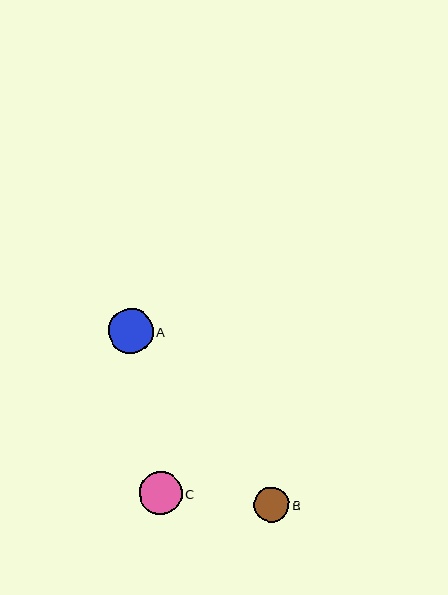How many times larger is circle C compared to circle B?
Circle C is approximately 1.2 times the size of circle B.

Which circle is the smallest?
Circle B is the smallest with a size of approximately 36 pixels.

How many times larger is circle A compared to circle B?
Circle A is approximately 1.3 times the size of circle B.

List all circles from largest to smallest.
From largest to smallest: A, C, B.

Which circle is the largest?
Circle A is the largest with a size of approximately 45 pixels.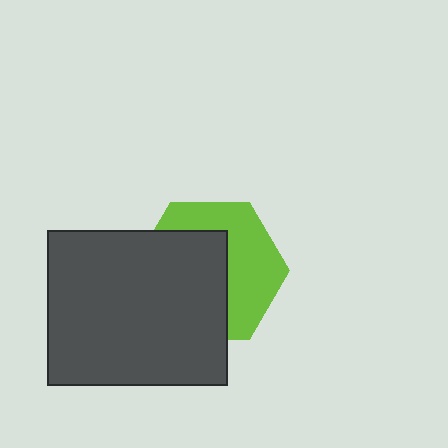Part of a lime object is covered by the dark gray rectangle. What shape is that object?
It is a hexagon.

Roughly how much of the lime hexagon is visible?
About half of it is visible (roughly 46%).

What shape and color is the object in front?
The object in front is a dark gray rectangle.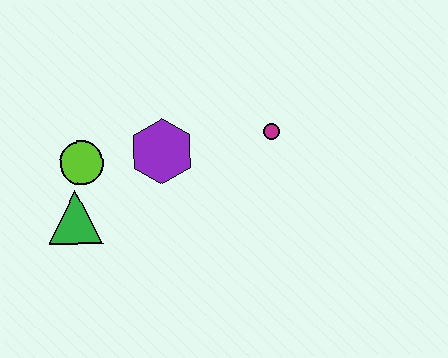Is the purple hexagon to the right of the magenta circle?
No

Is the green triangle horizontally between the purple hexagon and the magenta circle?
No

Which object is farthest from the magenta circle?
The green triangle is farthest from the magenta circle.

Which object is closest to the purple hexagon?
The lime circle is closest to the purple hexagon.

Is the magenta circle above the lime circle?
Yes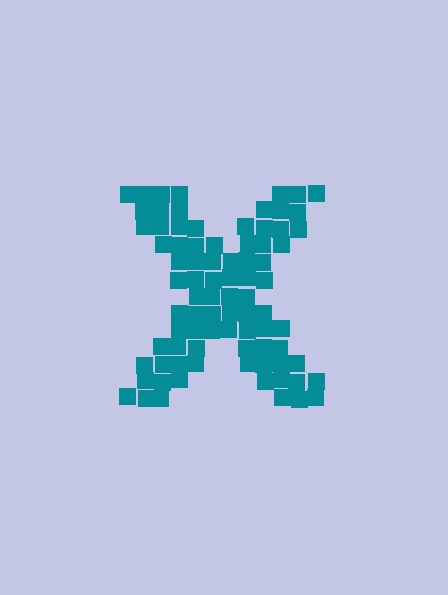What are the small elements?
The small elements are squares.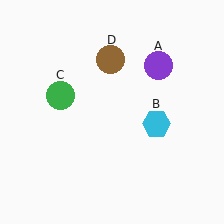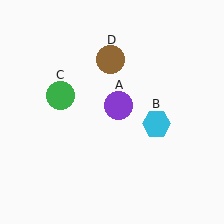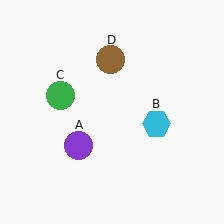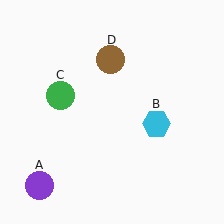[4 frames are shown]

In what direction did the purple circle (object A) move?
The purple circle (object A) moved down and to the left.